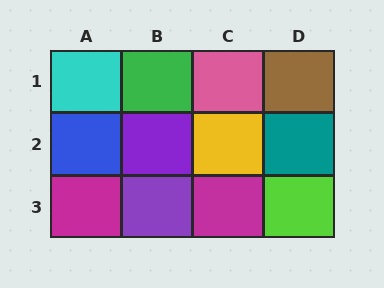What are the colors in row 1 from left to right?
Cyan, green, pink, brown.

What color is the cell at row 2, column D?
Teal.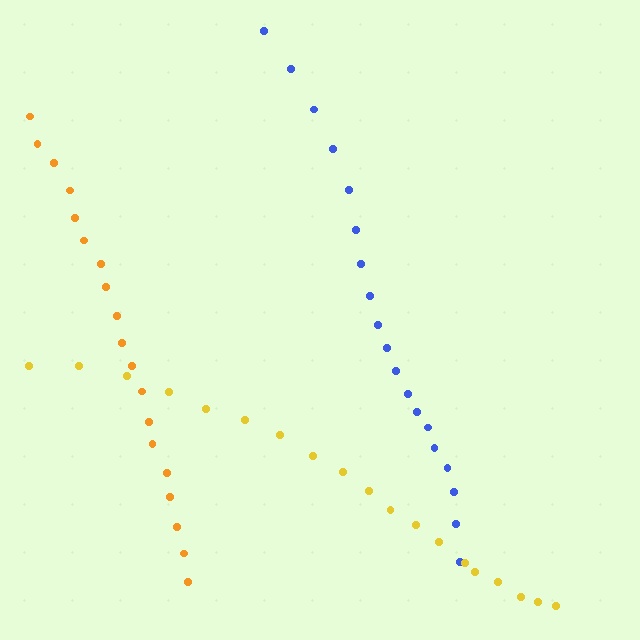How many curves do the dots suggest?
There are 3 distinct paths.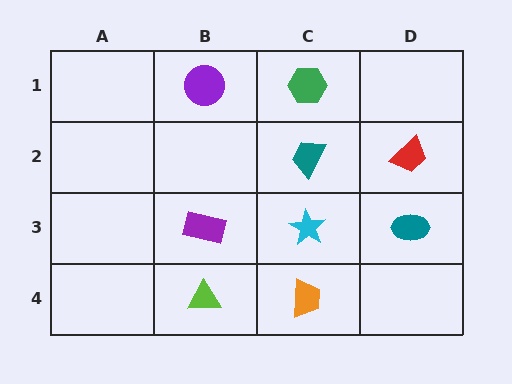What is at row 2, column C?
A teal trapezoid.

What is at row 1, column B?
A purple circle.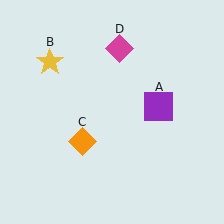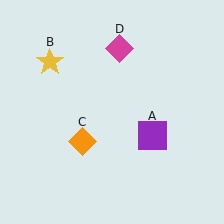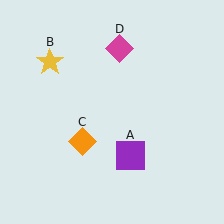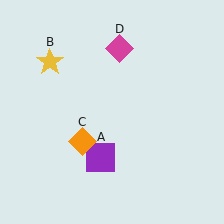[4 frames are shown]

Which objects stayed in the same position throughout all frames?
Yellow star (object B) and orange diamond (object C) and magenta diamond (object D) remained stationary.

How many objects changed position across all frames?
1 object changed position: purple square (object A).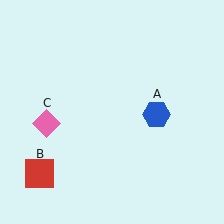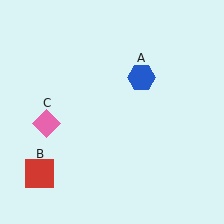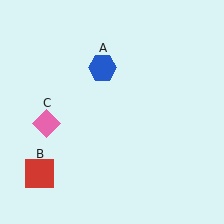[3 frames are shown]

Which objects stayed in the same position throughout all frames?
Red square (object B) and pink diamond (object C) remained stationary.